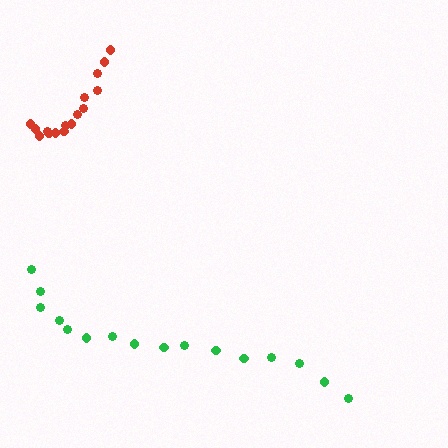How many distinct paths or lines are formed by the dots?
There are 2 distinct paths.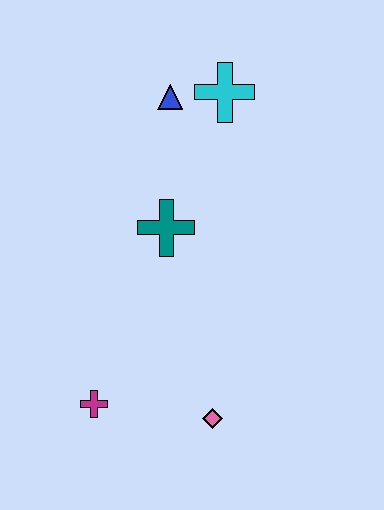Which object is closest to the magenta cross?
The pink diamond is closest to the magenta cross.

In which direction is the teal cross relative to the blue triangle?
The teal cross is below the blue triangle.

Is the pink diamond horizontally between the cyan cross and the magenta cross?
Yes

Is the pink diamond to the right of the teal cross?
Yes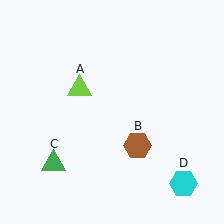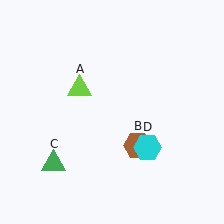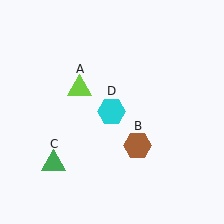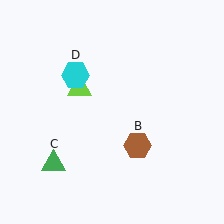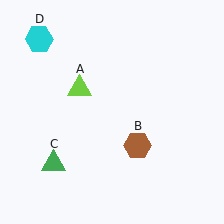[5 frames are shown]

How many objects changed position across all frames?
1 object changed position: cyan hexagon (object D).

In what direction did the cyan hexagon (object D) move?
The cyan hexagon (object D) moved up and to the left.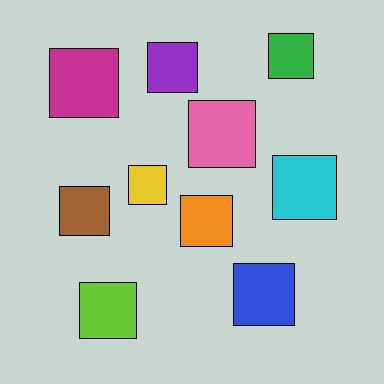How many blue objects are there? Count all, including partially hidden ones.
There is 1 blue object.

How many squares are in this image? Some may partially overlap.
There are 10 squares.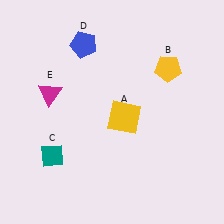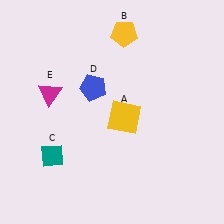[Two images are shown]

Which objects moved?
The objects that moved are: the yellow pentagon (B), the blue pentagon (D).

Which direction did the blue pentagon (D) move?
The blue pentagon (D) moved down.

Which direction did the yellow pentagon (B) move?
The yellow pentagon (B) moved left.